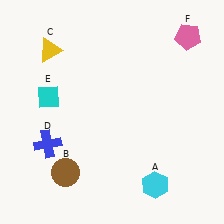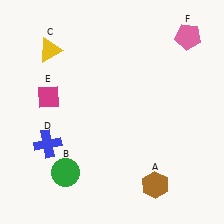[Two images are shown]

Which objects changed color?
A changed from cyan to brown. B changed from brown to green. E changed from cyan to magenta.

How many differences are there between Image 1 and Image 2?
There are 3 differences between the two images.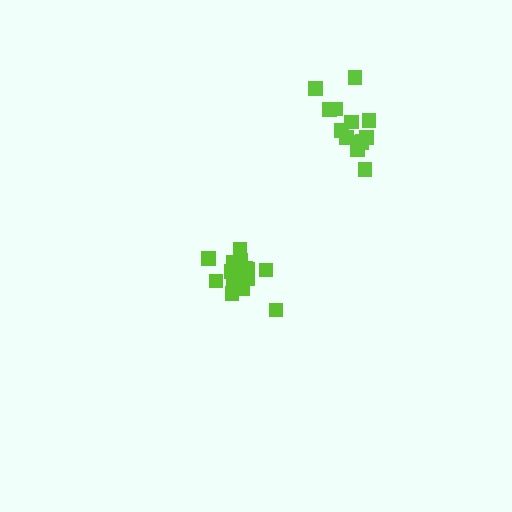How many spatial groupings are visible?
There are 2 spatial groupings.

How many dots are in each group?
Group 1: 15 dots, Group 2: 13 dots (28 total).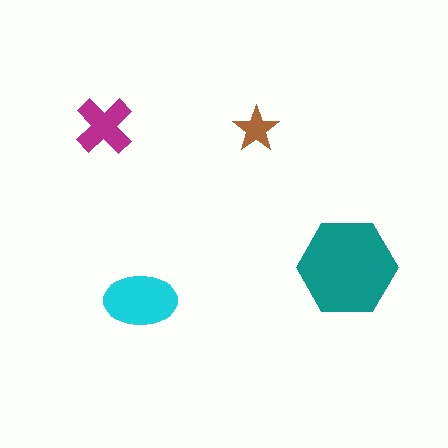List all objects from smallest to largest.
The brown star, the magenta cross, the cyan ellipse, the teal hexagon.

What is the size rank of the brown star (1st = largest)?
4th.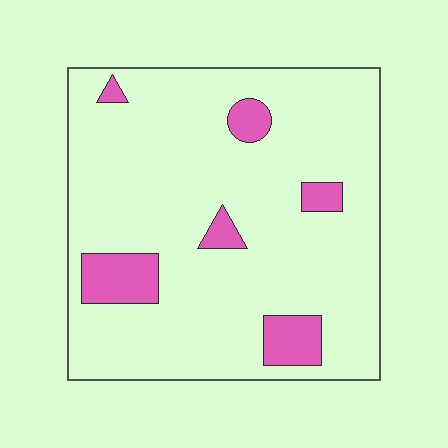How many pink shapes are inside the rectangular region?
6.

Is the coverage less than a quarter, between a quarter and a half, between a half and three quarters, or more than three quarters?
Less than a quarter.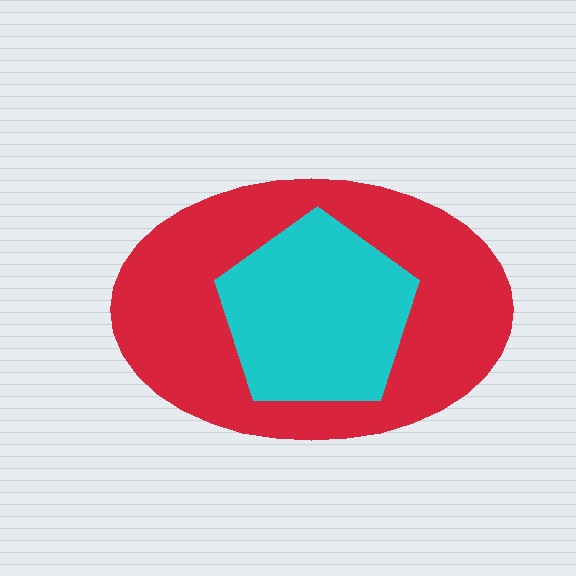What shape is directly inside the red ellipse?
The cyan pentagon.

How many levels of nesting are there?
2.